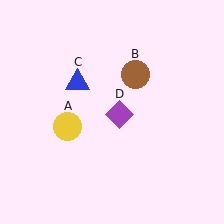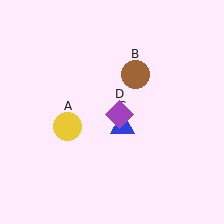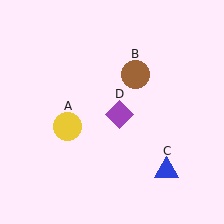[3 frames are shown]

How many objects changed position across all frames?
1 object changed position: blue triangle (object C).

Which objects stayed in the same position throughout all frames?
Yellow circle (object A) and brown circle (object B) and purple diamond (object D) remained stationary.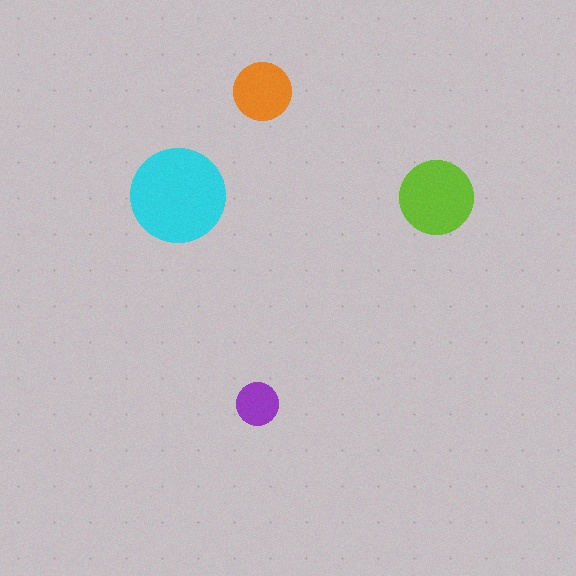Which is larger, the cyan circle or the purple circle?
The cyan one.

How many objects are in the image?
There are 4 objects in the image.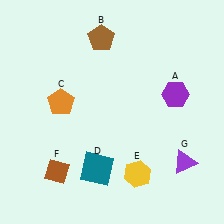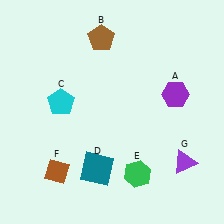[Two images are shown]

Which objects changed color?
C changed from orange to cyan. E changed from yellow to green.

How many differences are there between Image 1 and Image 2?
There are 2 differences between the two images.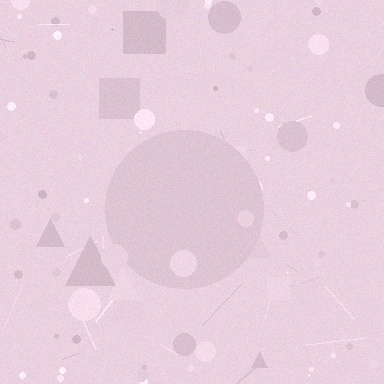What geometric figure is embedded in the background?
A circle is embedded in the background.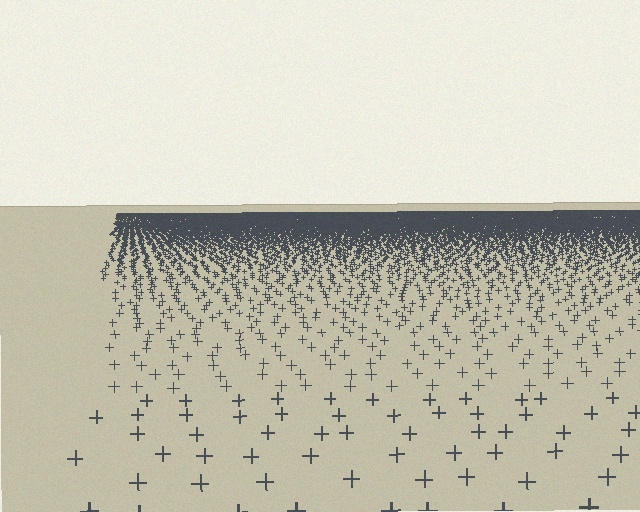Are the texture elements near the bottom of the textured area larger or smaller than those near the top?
Larger. Near the bottom, elements are closer to the viewer and appear at a bigger on-screen size.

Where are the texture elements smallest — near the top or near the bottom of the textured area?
Near the top.